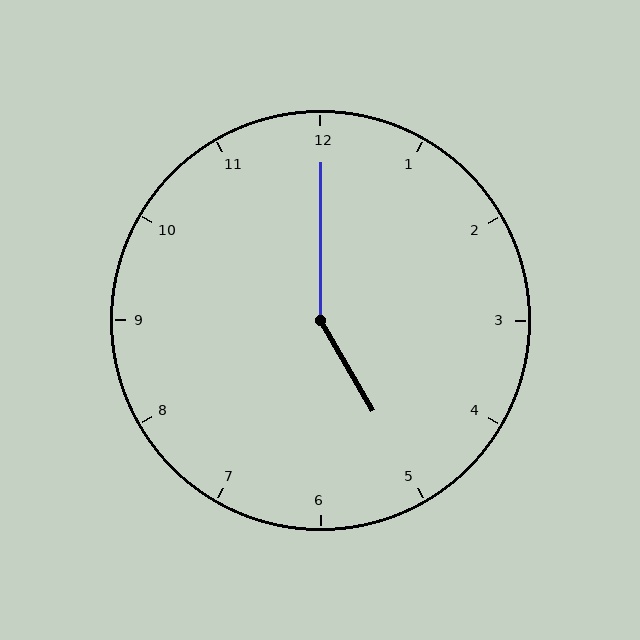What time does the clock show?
5:00.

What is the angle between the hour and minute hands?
Approximately 150 degrees.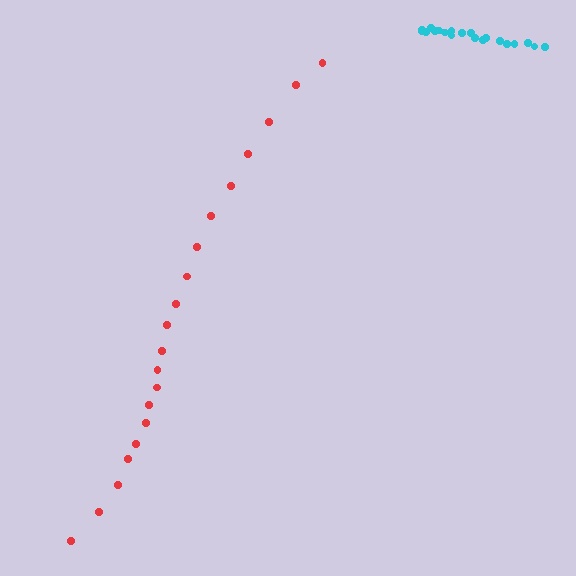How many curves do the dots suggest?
There are 2 distinct paths.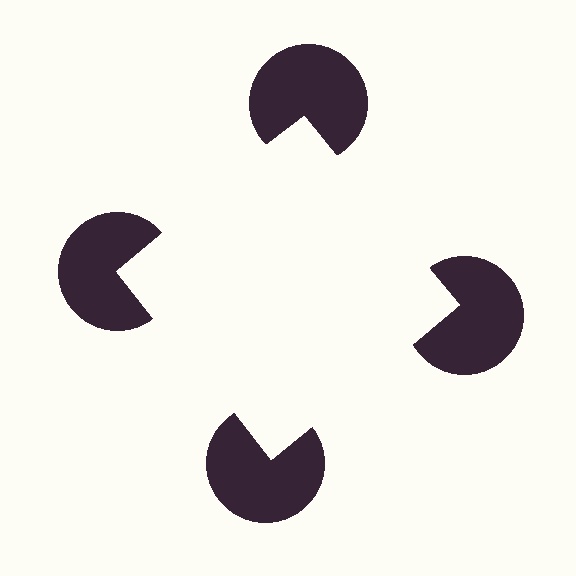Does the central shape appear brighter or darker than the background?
It typically appears slightly brighter than the background, even though no actual brightness change is drawn.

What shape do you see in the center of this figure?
An illusory square — its edges are inferred from the aligned wedge cuts in the pac-man discs, not physically drawn.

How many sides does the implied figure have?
4 sides.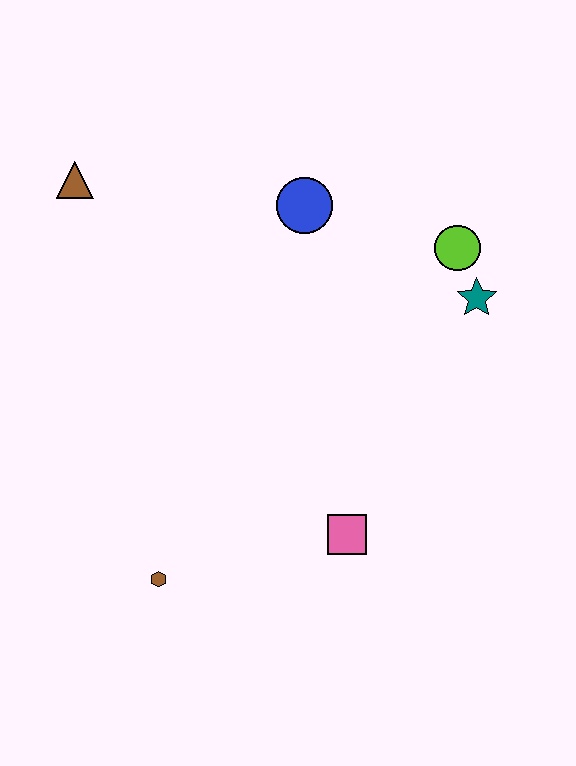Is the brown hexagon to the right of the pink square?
No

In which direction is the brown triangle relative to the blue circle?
The brown triangle is to the left of the blue circle.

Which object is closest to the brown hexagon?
The pink square is closest to the brown hexagon.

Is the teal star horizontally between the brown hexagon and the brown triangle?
No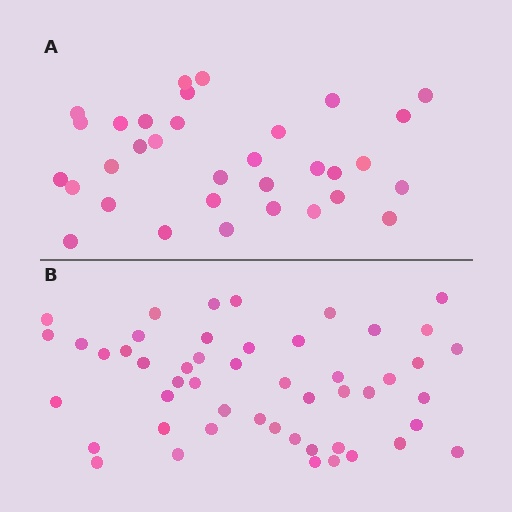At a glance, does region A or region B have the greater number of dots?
Region B (the bottom region) has more dots.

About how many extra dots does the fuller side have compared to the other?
Region B has approximately 15 more dots than region A.